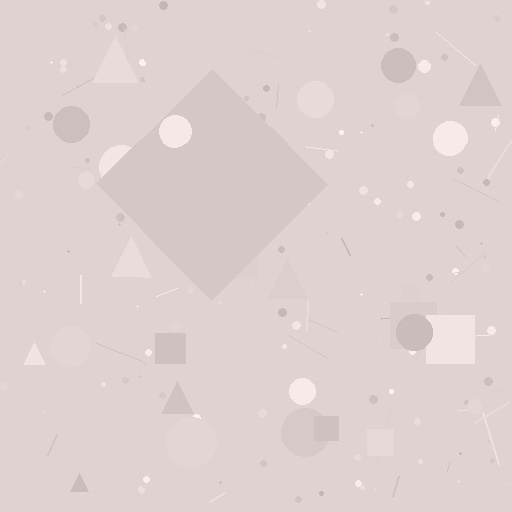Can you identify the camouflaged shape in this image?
The camouflaged shape is a diamond.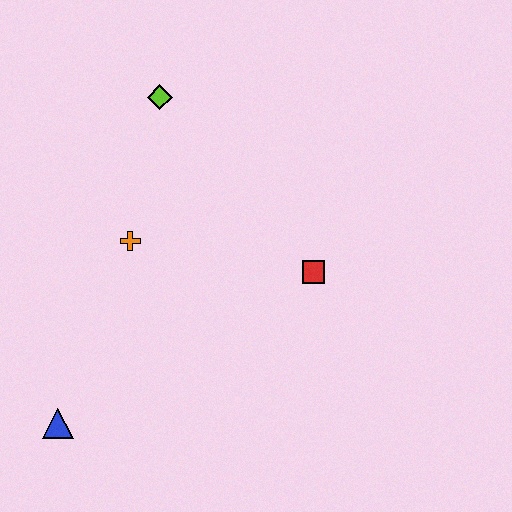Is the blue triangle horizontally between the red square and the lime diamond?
No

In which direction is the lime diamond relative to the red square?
The lime diamond is above the red square.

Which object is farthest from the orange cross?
The blue triangle is farthest from the orange cross.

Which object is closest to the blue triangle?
The orange cross is closest to the blue triangle.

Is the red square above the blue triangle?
Yes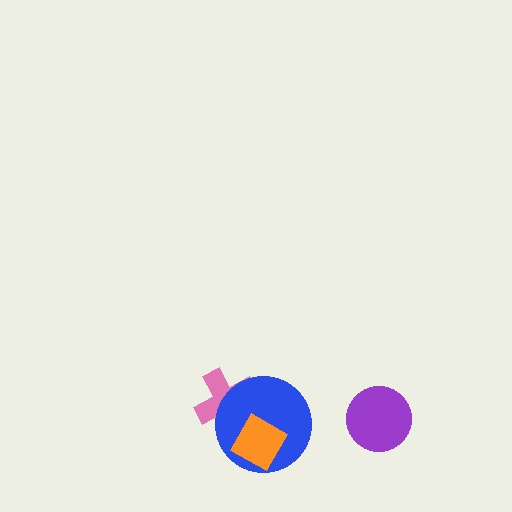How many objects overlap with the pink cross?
2 objects overlap with the pink cross.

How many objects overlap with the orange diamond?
2 objects overlap with the orange diamond.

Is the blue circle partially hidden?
Yes, it is partially covered by another shape.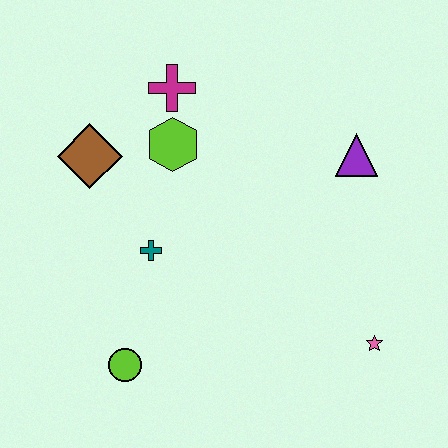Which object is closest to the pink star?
The purple triangle is closest to the pink star.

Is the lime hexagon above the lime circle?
Yes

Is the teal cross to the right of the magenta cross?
No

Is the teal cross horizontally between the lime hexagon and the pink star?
No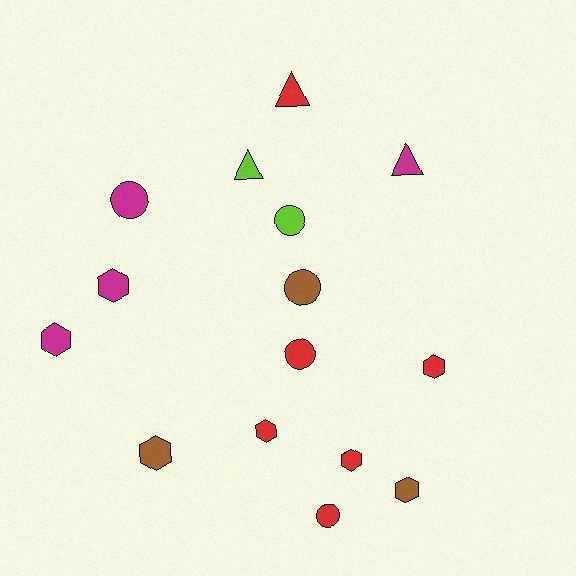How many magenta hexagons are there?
There are 2 magenta hexagons.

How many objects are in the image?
There are 15 objects.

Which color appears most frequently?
Red, with 6 objects.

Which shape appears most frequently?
Hexagon, with 7 objects.